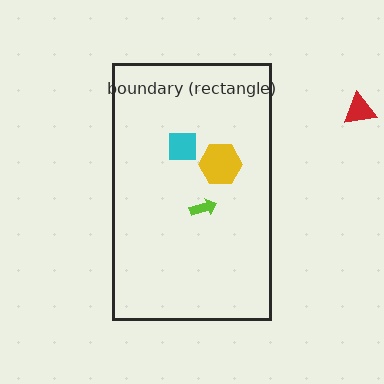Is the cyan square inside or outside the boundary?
Inside.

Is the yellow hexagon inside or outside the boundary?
Inside.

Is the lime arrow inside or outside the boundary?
Inside.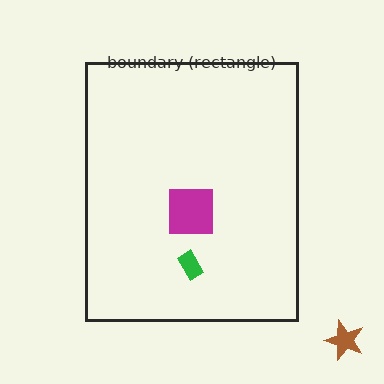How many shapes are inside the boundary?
2 inside, 1 outside.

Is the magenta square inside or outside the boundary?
Inside.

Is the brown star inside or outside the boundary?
Outside.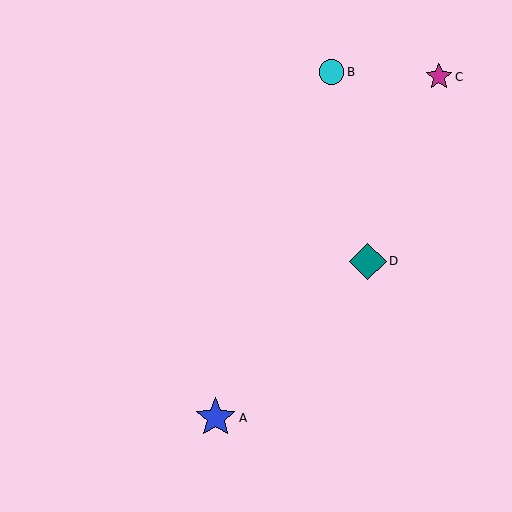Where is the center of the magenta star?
The center of the magenta star is at (439, 77).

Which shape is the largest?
The blue star (labeled A) is the largest.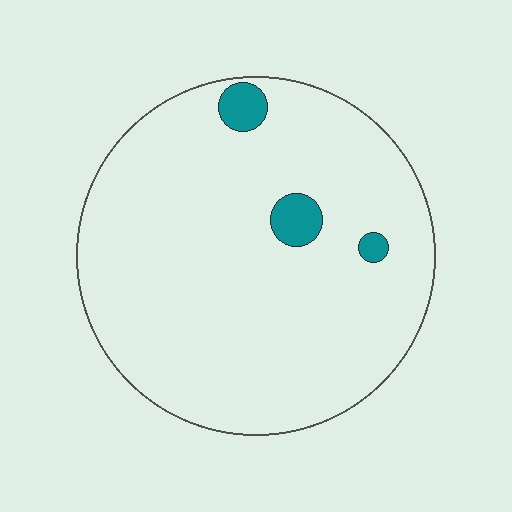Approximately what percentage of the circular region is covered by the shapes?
Approximately 5%.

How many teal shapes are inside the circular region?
3.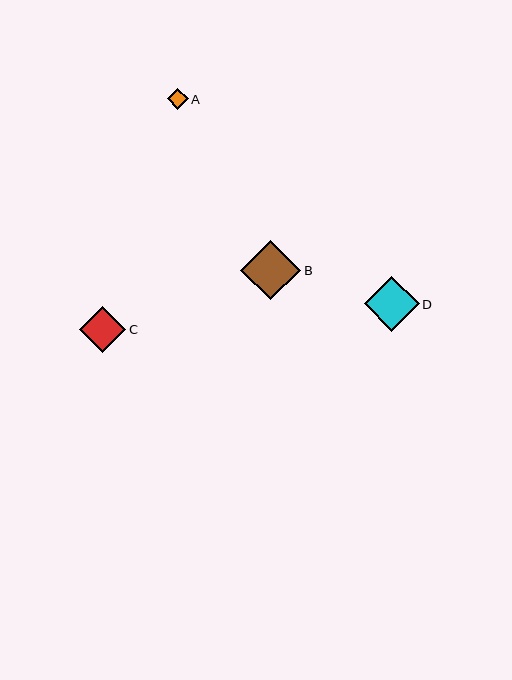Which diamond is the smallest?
Diamond A is the smallest with a size of approximately 21 pixels.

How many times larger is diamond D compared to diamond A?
Diamond D is approximately 2.7 times the size of diamond A.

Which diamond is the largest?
Diamond B is the largest with a size of approximately 60 pixels.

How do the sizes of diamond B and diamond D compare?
Diamond B and diamond D are approximately the same size.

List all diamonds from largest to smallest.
From largest to smallest: B, D, C, A.